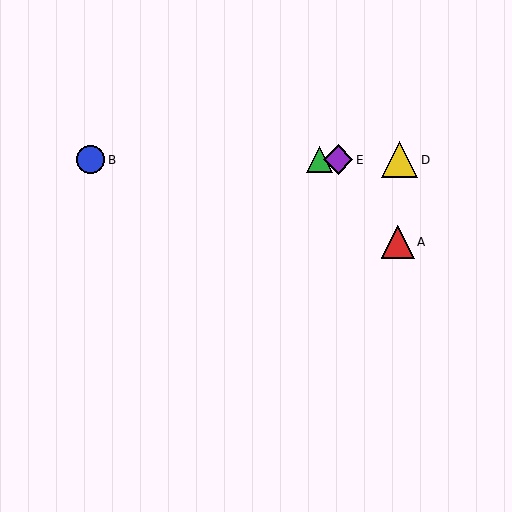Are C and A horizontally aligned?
No, C is at y≈160 and A is at y≈242.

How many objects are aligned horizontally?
4 objects (B, C, D, E) are aligned horizontally.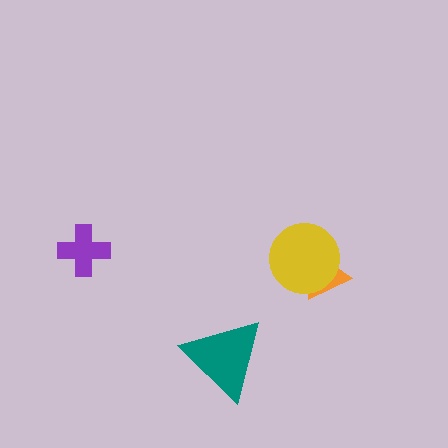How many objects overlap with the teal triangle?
0 objects overlap with the teal triangle.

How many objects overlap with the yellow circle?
1 object overlaps with the yellow circle.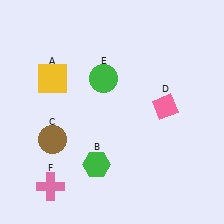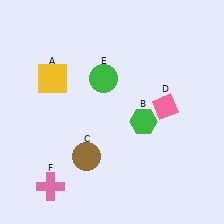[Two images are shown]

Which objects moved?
The objects that moved are: the green hexagon (B), the brown circle (C).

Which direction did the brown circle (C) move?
The brown circle (C) moved right.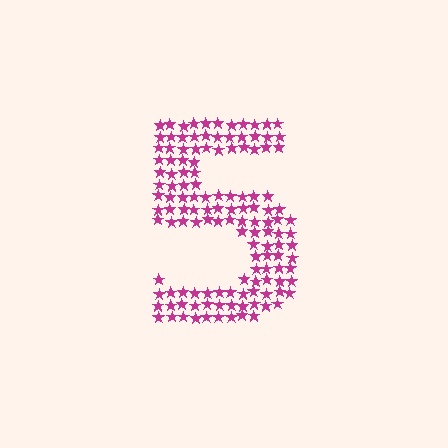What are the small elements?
The small elements are stars.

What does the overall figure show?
The overall figure shows the digit 5.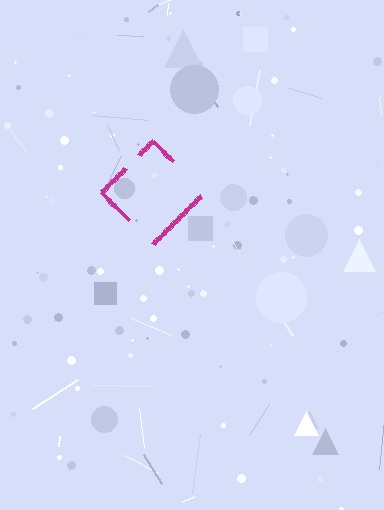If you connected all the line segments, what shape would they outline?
They would outline a diamond.